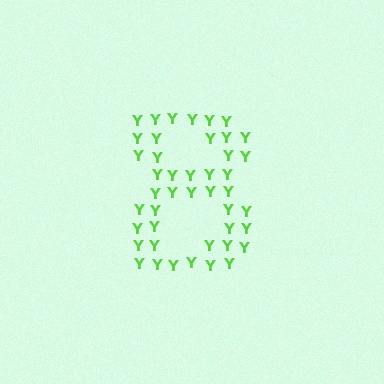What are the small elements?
The small elements are letter Y's.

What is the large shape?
The large shape is the digit 8.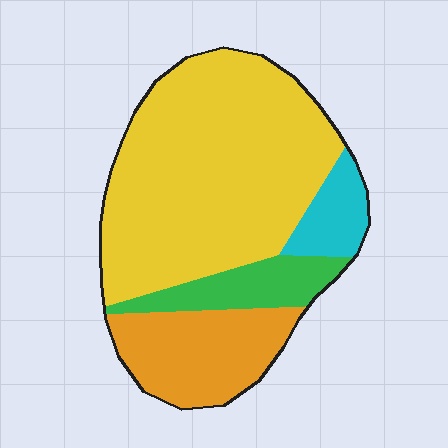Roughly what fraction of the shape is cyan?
Cyan takes up less than a sixth of the shape.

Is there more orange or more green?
Orange.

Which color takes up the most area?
Yellow, at roughly 60%.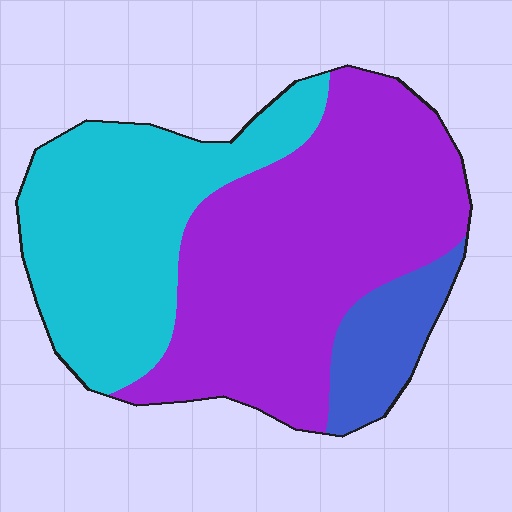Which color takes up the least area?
Blue, at roughly 10%.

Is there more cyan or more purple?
Purple.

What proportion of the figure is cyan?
Cyan takes up about three eighths (3/8) of the figure.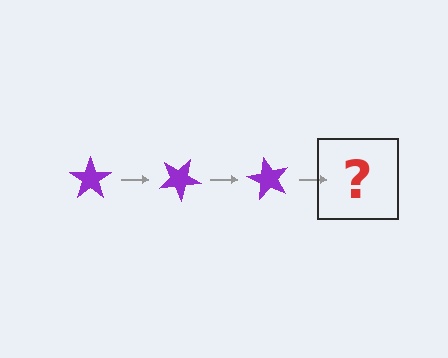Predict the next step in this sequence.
The next step is a purple star rotated 90 degrees.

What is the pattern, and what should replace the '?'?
The pattern is that the star rotates 30 degrees each step. The '?' should be a purple star rotated 90 degrees.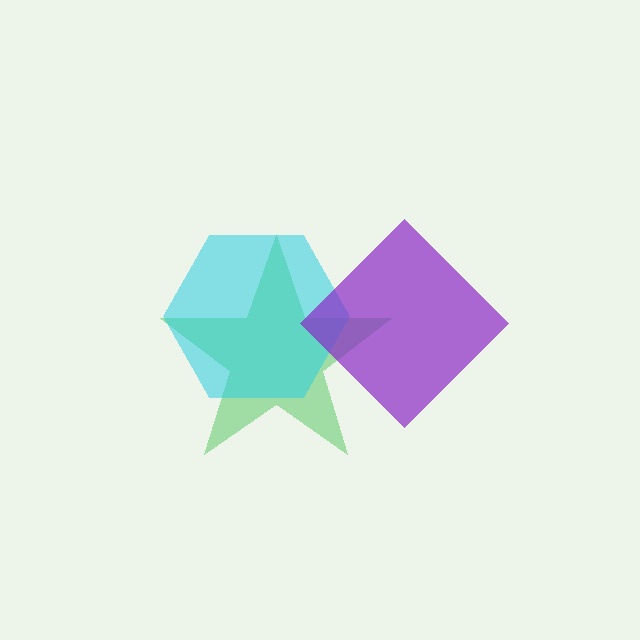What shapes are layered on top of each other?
The layered shapes are: a green star, a cyan hexagon, a purple diamond.